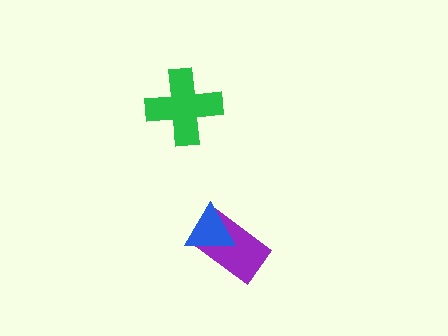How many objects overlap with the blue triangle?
1 object overlaps with the blue triangle.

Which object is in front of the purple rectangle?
The blue triangle is in front of the purple rectangle.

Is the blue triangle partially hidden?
No, no other shape covers it.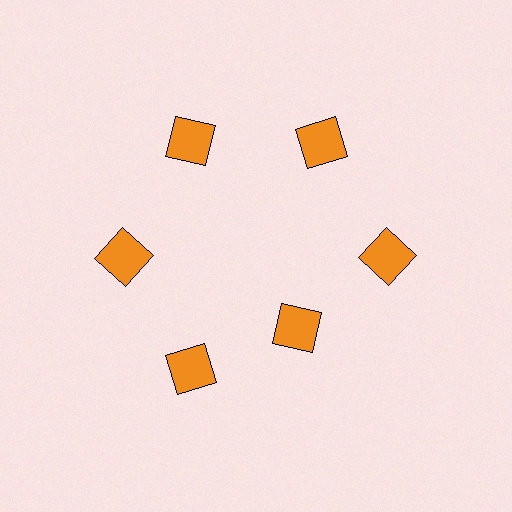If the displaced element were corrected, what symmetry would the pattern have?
It would have 6-fold rotational symmetry — the pattern would map onto itself every 60 degrees.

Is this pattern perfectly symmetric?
No. The 6 orange squares are arranged in a ring, but one element near the 5 o'clock position is pulled inward toward the center, breaking the 6-fold rotational symmetry.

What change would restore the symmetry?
The symmetry would be restored by moving it outward, back onto the ring so that all 6 squares sit at equal angles and equal distance from the center.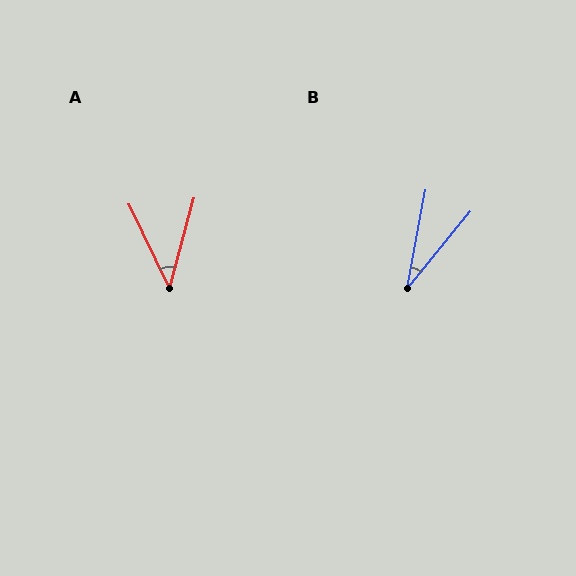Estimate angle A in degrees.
Approximately 41 degrees.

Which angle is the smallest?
B, at approximately 28 degrees.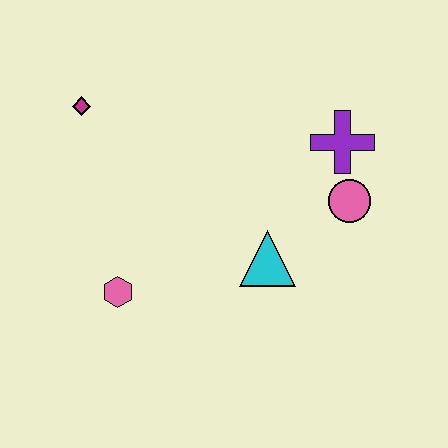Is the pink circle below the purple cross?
Yes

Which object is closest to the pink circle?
The purple cross is closest to the pink circle.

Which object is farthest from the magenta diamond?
The pink circle is farthest from the magenta diamond.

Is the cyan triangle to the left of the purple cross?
Yes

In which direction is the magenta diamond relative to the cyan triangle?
The magenta diamond is to the left of the cyan triangle.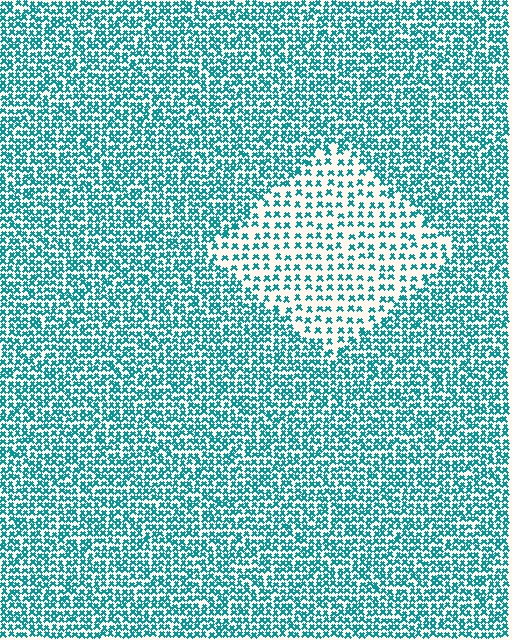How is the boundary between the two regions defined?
The boundary is defined by a change in element density (approximately 2.1x ratio). All elements are the same color, size, and shape.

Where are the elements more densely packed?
The elements are more densely packed outside the diamond boundary.